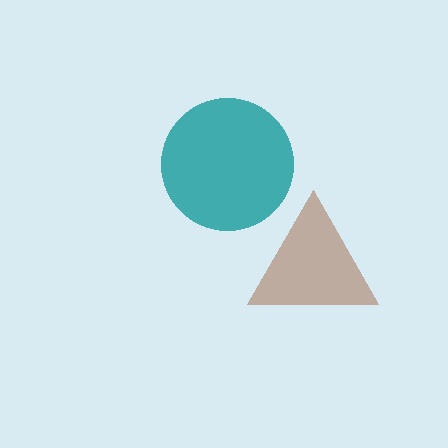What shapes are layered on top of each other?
The layered shapes are: a brown triangle, a teal circle.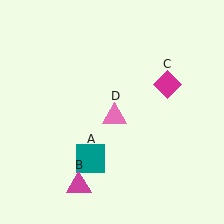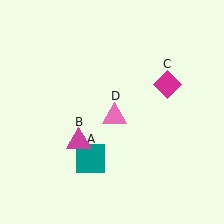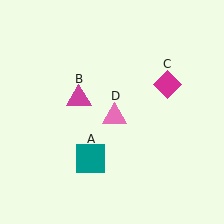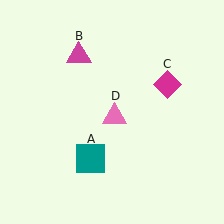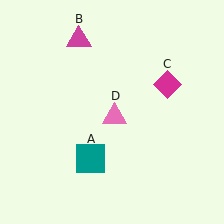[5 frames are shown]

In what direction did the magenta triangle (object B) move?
The magenta triangle (object B) moved up.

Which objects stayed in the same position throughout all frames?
Teal square (object A) and magenta diamond (object C) and pink triangle (object D) remained stationary.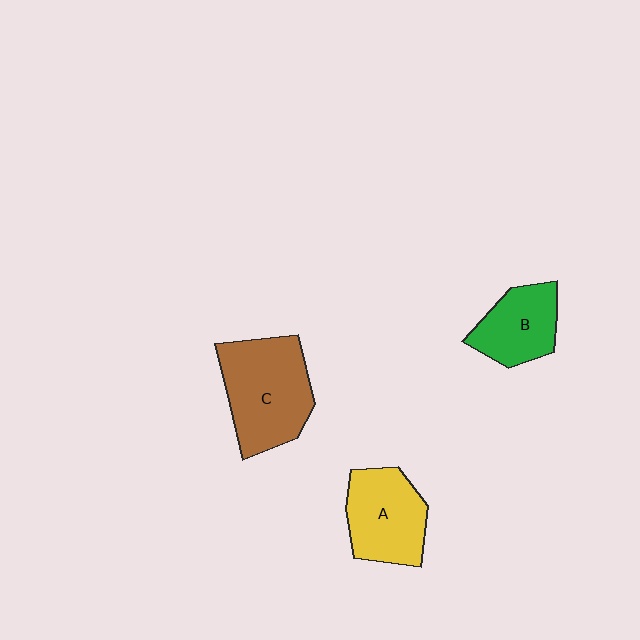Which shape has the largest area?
Shape C (brown).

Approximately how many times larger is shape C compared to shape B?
Approximately 1.6 times.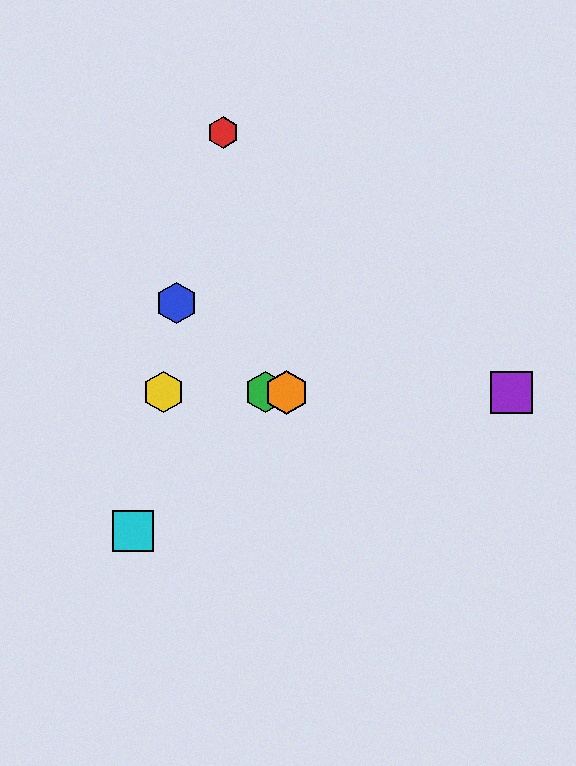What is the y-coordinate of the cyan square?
The cyan square is at y≈531.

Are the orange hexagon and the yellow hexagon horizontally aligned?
Yes, both are at y≈392.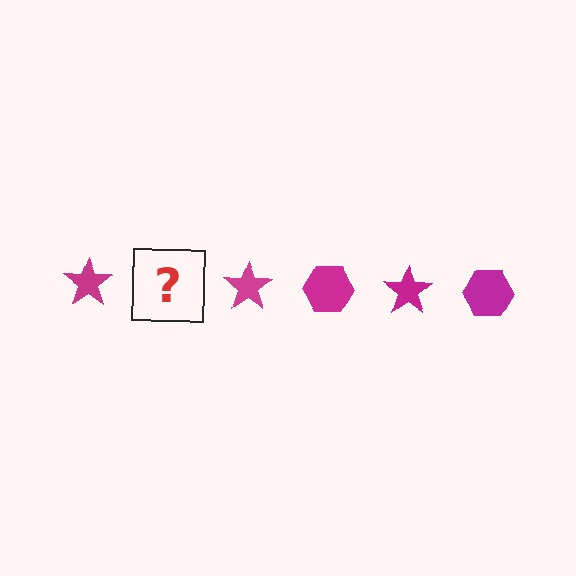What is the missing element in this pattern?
The missing element is a magenta hexagon.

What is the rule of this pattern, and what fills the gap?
The rule is that the pattern cycles through star, hexagon shapes in magenta. The gap should be filled with a magenta hexagon.